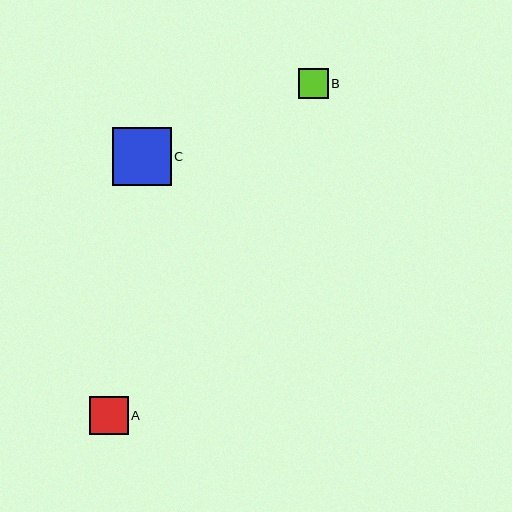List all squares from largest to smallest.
From largest to smallest: C, A, B.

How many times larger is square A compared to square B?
Square A is approximately 1.3 times the size of square B.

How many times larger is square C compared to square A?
Square C is approximately 1.5 times the size of square A.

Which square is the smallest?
Square B is the smallest with a size of approximately 30 pixels.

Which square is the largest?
Square C is the largest with a size of approximately 59 pixels.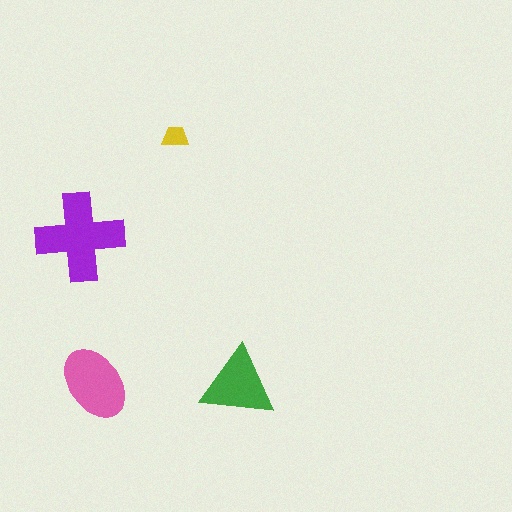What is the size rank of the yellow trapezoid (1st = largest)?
4th.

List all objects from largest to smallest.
The purple cross, the pink ellipse, the green triangle, the yellow trapezoid.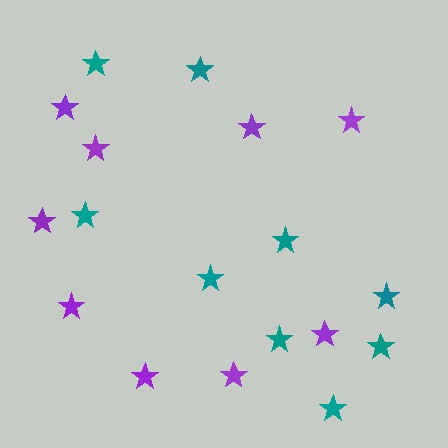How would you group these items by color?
There are 2 groups: one group of purple stars (9) and one group of teal stars (9).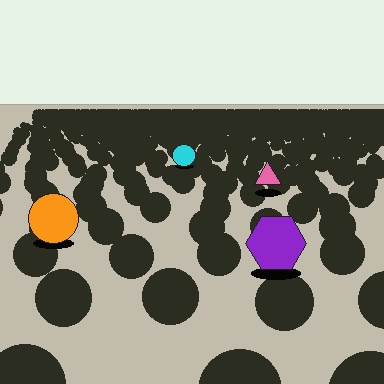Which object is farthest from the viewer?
The cyan circle is farthest from the viewer. It appears smaller and the ground texture around it is denser.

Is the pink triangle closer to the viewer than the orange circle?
No. The orange circle is closer — you can tell from the texture gradient: the ground texture is coarser near it.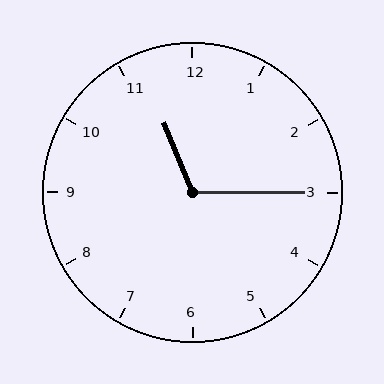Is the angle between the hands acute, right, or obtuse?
It is obtuse.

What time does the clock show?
11:15.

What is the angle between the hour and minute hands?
Approximately 112 degrees.